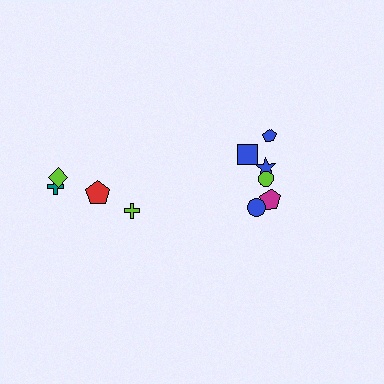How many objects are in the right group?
There are 6 objects.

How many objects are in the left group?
There are 4 objects.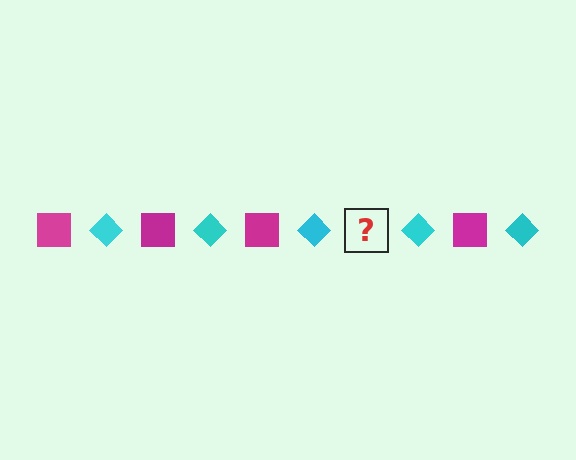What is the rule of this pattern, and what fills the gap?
The rule is that the pattern alternates between magenta square and cyan diamond. The gap should be filled with a magenta square.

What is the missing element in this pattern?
The missing element is a magenta square.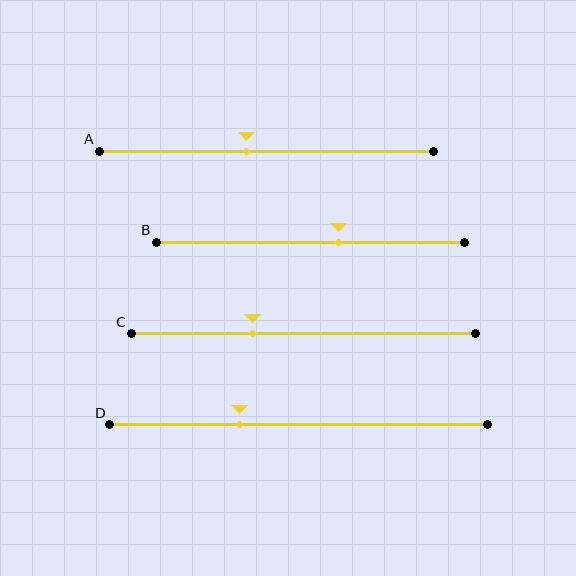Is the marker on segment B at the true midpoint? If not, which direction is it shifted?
No, the marker on segment B is shifted to the right by about 9% of the segment length.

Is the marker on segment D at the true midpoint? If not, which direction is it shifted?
No, the marker on segment D is shifted to the left by about 16% of the segment length.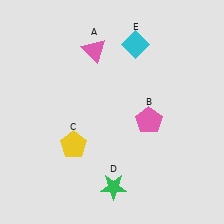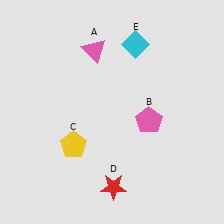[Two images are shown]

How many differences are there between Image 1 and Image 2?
There is 1 difference between the two images.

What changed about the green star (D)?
In Image 1, D is green. In Image 2, it changed to red.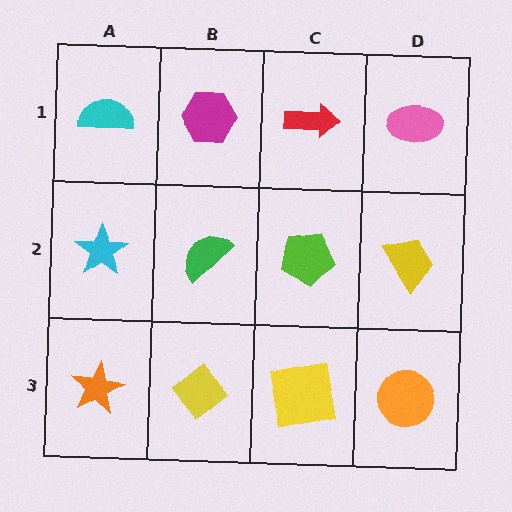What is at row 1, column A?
A cyan semicircle.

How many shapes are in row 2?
4 shapes.